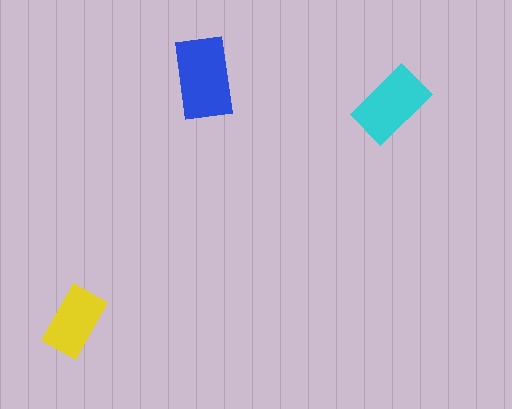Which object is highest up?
The blue rectangle is topmost.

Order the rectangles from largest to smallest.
the blue one, the cyan one, the yellow one.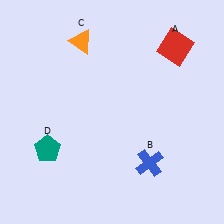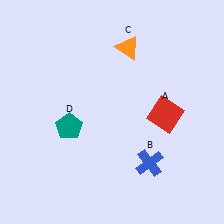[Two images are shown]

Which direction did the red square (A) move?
The red square (A) moved down.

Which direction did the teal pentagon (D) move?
The teal pentagon (D) moved up.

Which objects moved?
The objects that moved are: the red square (A), the orange triangle (C), the teal pentagon (D).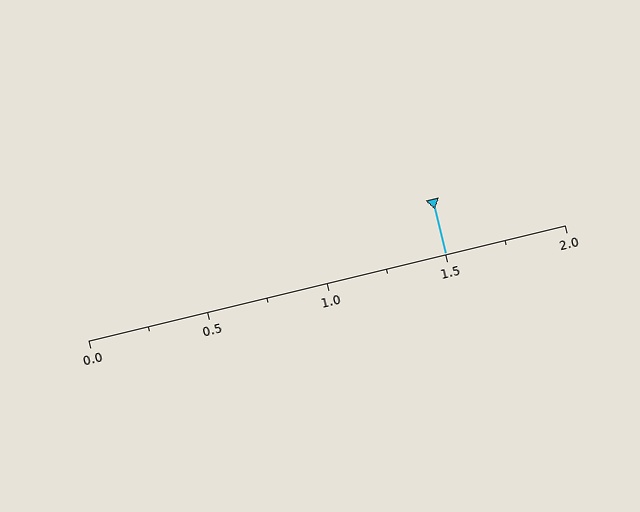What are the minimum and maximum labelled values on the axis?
The axis runs from 0.0 to 2.0.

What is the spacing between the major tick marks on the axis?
The major ticks are spaced 0.5 apart.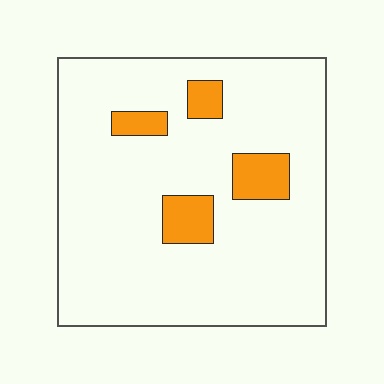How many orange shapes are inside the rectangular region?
4.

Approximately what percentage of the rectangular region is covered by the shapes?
Approximately 10%.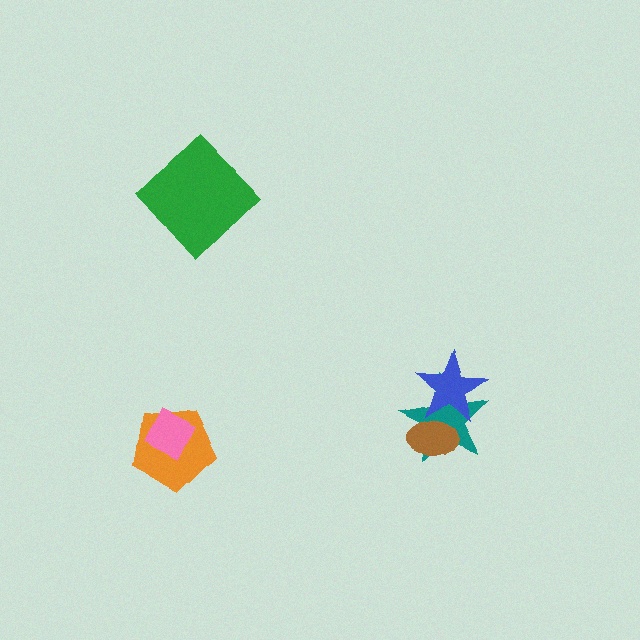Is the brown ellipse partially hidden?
Yes, it is partially covered by another shape.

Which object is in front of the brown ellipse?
The blue star is in front of the brown ellipse.